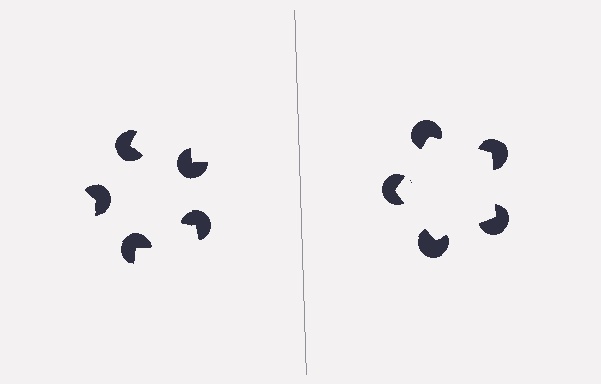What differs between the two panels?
The pac-man discs are positioned identically on both sides; only the wedge orientations differ. On the right they align to a pentagon; on the left they are misaligned.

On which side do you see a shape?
An illusory pentagon appears on the right side. On the left side the wedge cuts are rotated, so no coherent shape forms.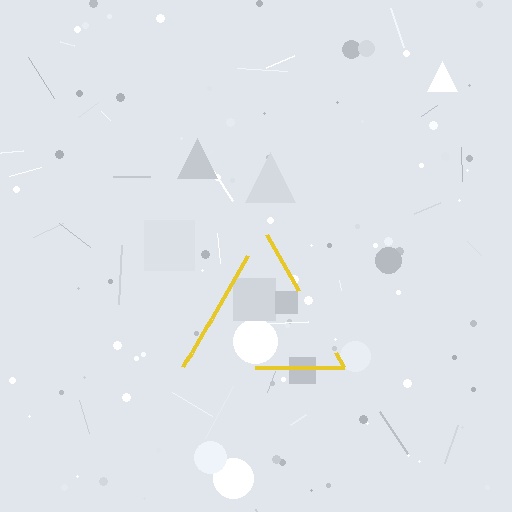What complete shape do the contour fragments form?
The contour fragments form a triangle.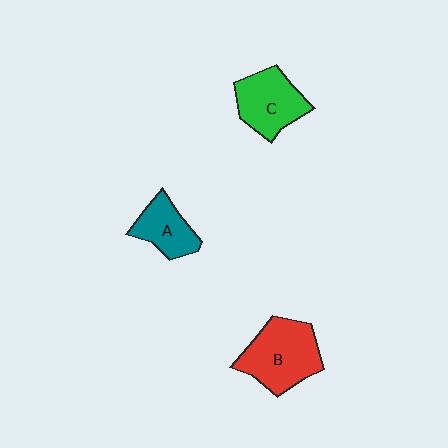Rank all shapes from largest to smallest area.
From largest to smallest: B (red), C (green), A (teal).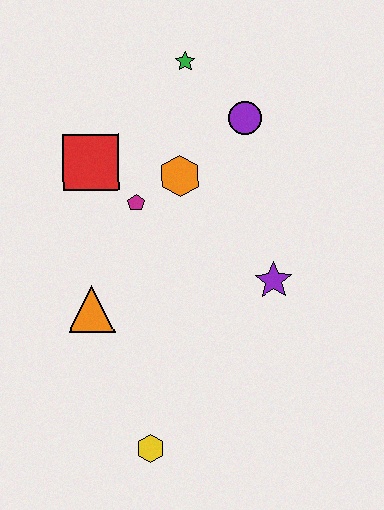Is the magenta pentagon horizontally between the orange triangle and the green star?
Yes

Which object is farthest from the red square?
The yellow hexagon is farthest from the red square.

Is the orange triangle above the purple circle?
No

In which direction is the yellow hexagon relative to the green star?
The yellow hexagon is below the green star.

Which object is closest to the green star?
The purple circle is closest to the green star.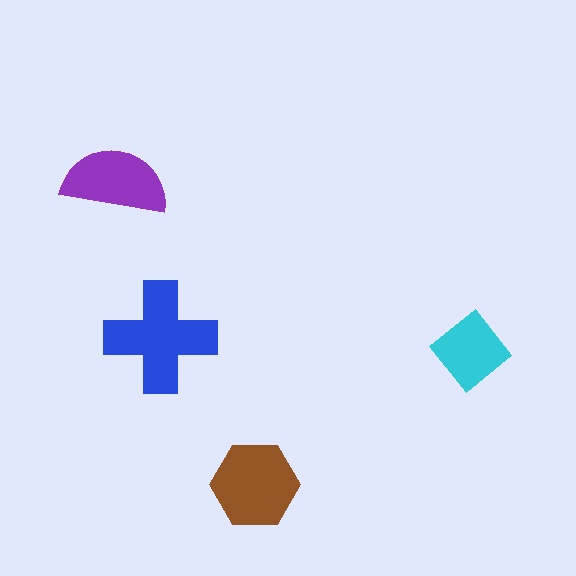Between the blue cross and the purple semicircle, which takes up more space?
The blue cross.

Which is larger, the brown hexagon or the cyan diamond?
The brown hexagon.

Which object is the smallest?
The cyan diamond.